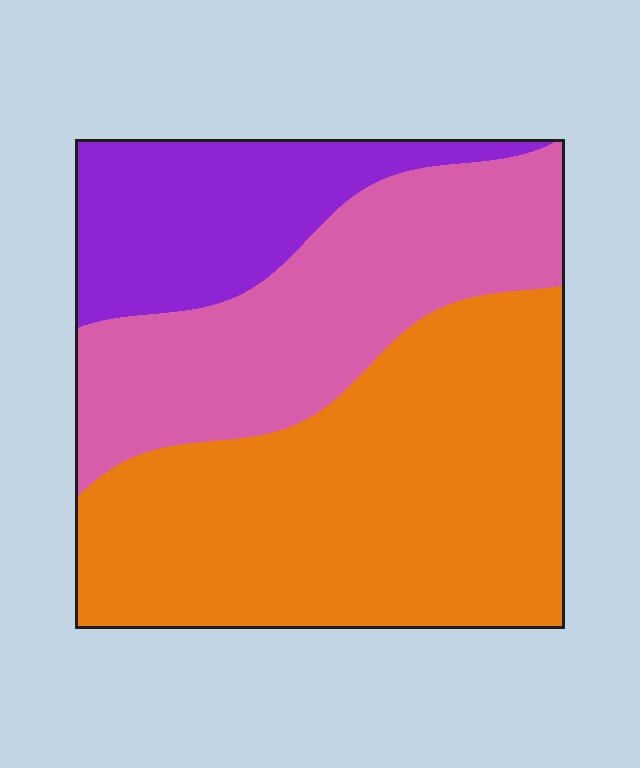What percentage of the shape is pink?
Pink covers about 30% of the shape.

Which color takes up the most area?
Orange, at roughly 50%.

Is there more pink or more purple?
Pink.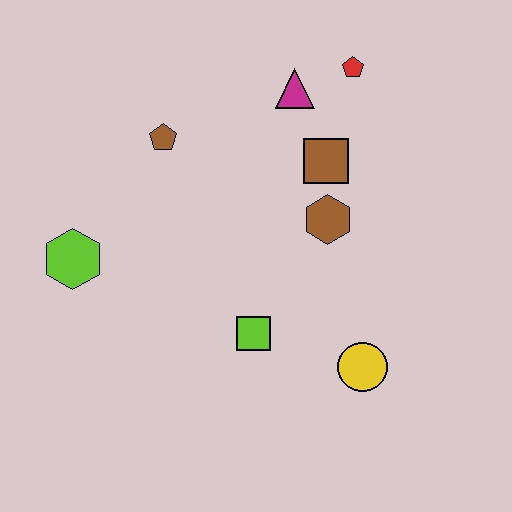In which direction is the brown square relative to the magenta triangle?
The brown square is below the magenta triangle.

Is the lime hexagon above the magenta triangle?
No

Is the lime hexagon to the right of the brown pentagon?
No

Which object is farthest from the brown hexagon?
The lime hexagon is farthest from the brown hexagon.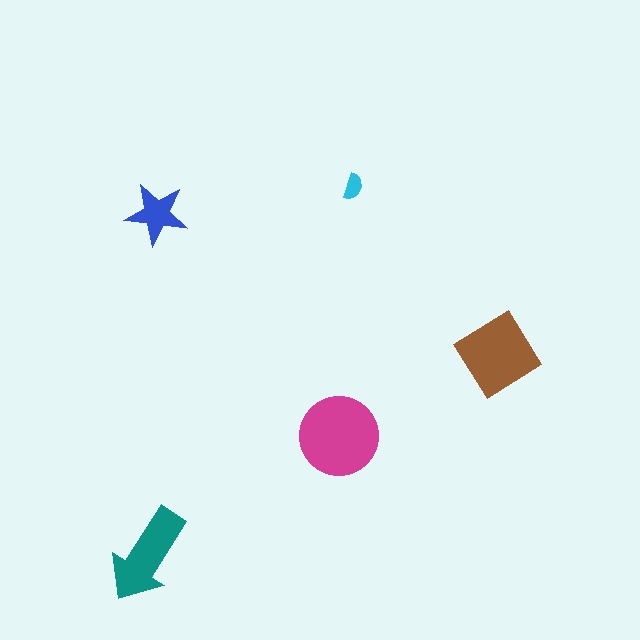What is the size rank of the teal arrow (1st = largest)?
3rd.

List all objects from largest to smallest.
The magenta circle, the brown diamond, the teal arrow, the blue star, the cyan semicircle.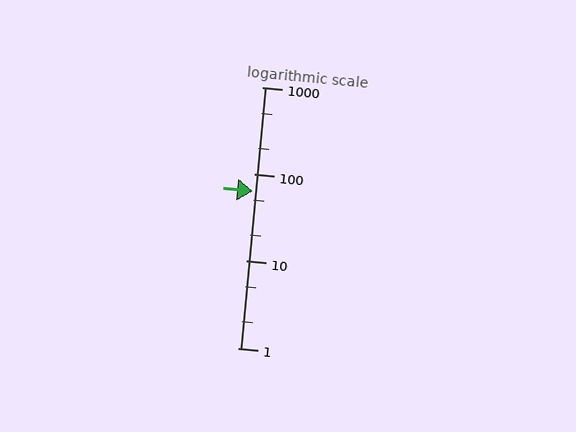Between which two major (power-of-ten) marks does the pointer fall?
The pointer is between 10 and 100.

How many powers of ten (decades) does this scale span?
The scale spans 3 decades, from 1 to 1000.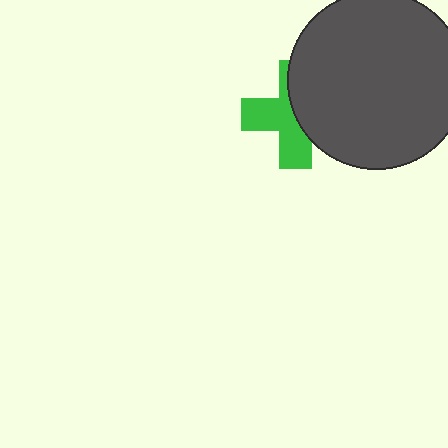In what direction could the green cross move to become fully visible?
The green cross could move left. That would shift it out from behind the dark gray circle entirely.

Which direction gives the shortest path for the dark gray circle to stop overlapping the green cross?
Moving right gives the shortest separation.